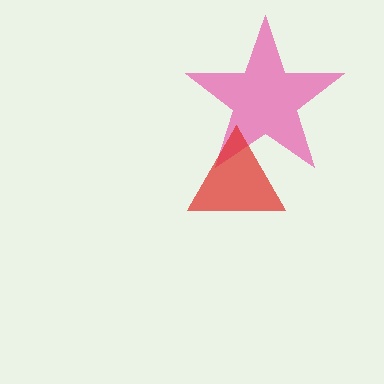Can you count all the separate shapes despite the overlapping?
Yes, there are 2 separate shapes.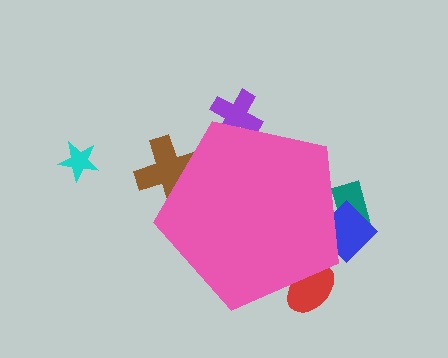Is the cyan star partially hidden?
No, the cyan star is fully visible.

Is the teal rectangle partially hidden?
Yes, the teal rectangle is partially hidden behind the pink pentagon.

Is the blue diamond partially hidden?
Yes, the blue diamond is partially hidden behind the pink pentagon.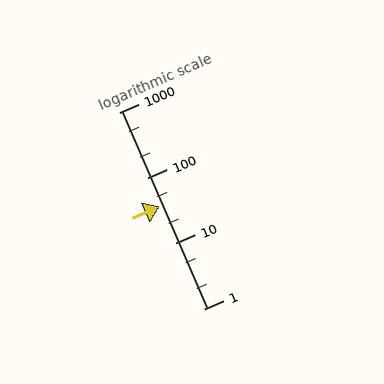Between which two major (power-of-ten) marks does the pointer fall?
The pointer is between 10 and 100.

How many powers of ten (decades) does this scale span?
The scale spans 3 decades, from 1 to 1000.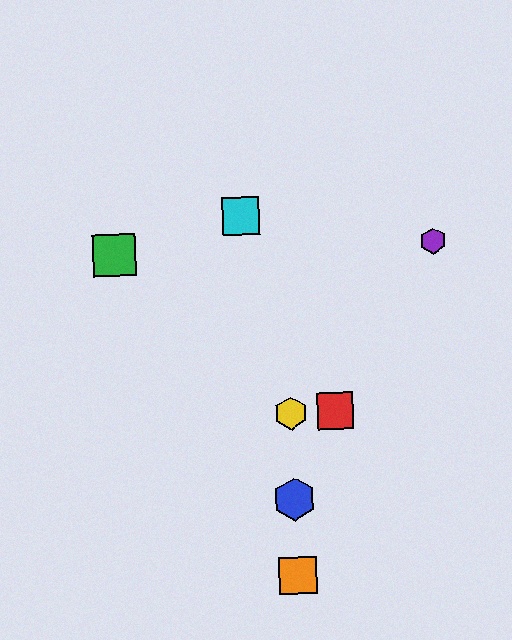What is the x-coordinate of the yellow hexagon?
The yellow hexagon is at x≈291.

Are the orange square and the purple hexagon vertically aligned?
No, the orange square is at x≈298 and the purple hexagon is at x≈433.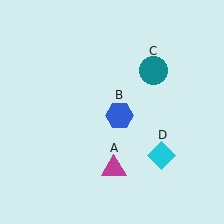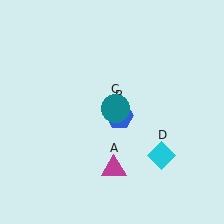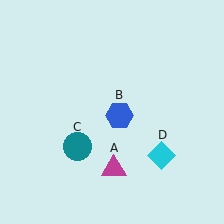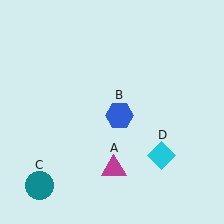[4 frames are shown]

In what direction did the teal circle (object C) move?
The teal circle (object C) moved down and to the left.